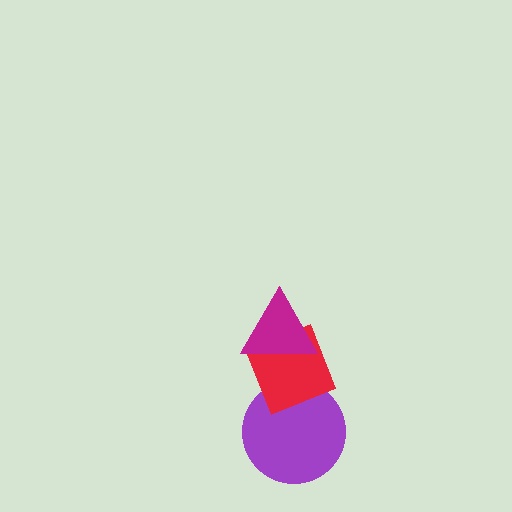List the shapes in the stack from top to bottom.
From top to bottom: the magenta triangle, the red diamond, the purple circle.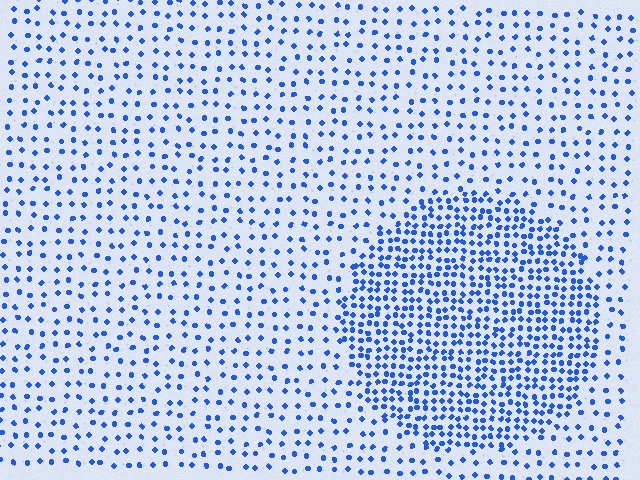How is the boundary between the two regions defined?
The boundary is defined by a change in element density (approximately 2.4x ratio). All elements are the same color, size, and shape.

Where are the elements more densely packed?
The elements are more densely packed inside the circle boundary.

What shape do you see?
I see a circle.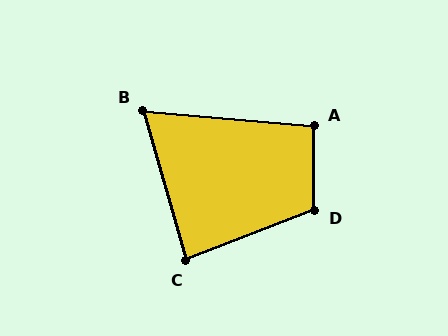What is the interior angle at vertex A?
Approximately 95 degrees (obtuse).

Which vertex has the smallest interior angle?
B, at approximately 69 degrees.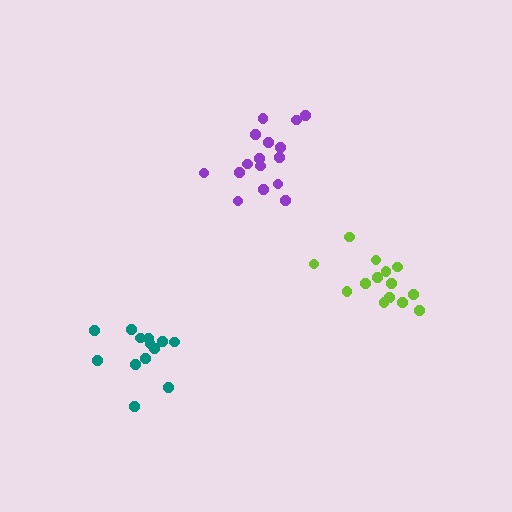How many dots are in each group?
Group 1: 14 dots, Group 2: 16 dots, Group 3: 13 dots (43 total).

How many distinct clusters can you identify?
There are 3 distinct clusters.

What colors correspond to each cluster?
The clusters are colored: lime, purple, teal.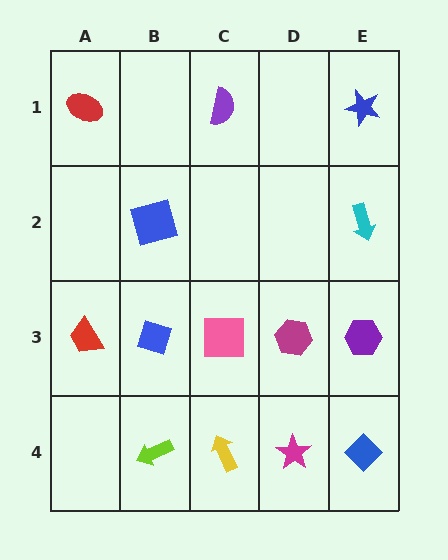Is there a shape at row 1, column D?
No, that cell is empty.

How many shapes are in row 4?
4 shapes.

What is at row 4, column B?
A lime arrow.